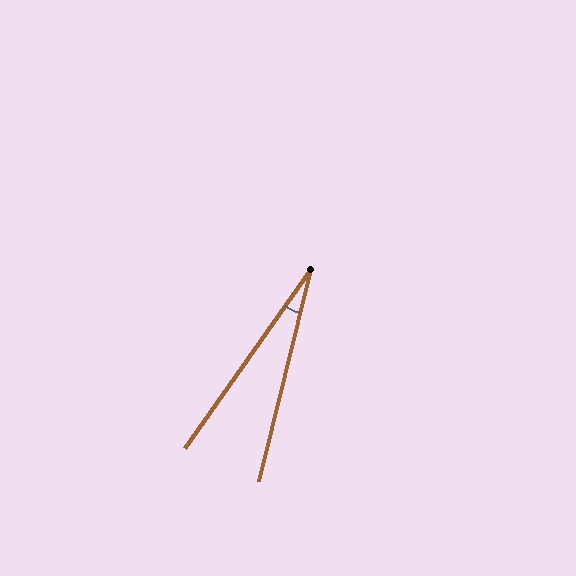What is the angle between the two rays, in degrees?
Approximately 21 degrees.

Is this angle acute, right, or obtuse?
It is acute.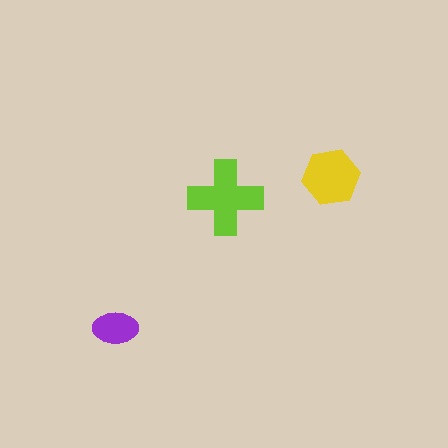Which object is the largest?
The lime cross.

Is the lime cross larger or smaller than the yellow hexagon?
Larger.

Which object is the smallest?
The purple ellipse.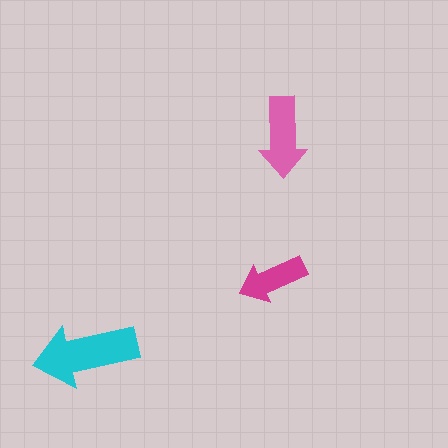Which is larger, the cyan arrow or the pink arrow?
The cyan one.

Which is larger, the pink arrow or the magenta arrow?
The pink one.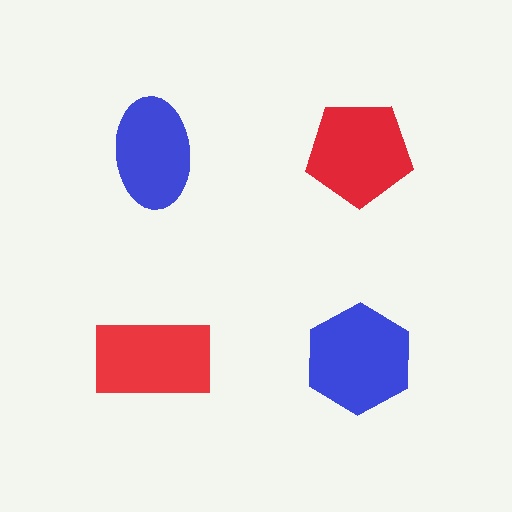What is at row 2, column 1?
A red rectangle.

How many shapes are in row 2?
2 shapes.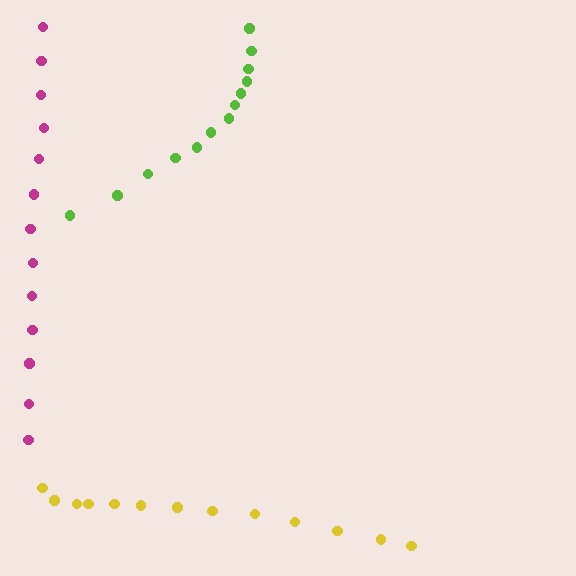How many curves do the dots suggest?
There are 3 distinct paths.